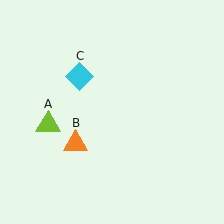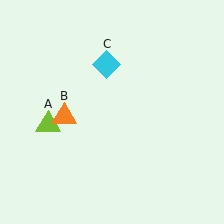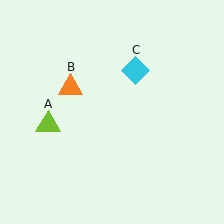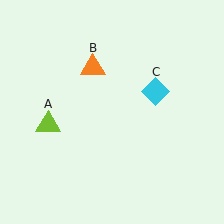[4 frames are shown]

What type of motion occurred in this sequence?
The orange triangle (object B), cyan diamond (object C) rotated clockwise around the center of the scene.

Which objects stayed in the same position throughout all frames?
Lime triangle (object A) remained stationary.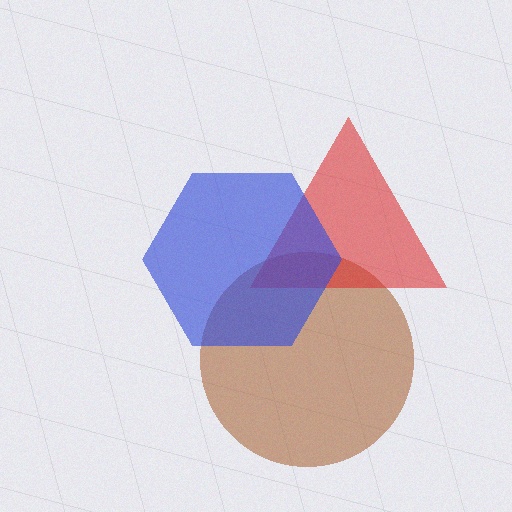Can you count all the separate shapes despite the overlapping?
Yes, there are 3 separate shapes.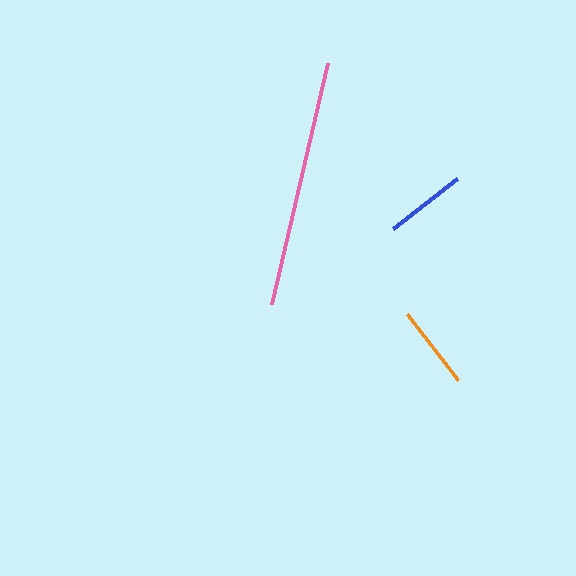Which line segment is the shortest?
The blue line is the shortest at approximately 81 pixels.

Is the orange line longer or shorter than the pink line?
The pink line is longer than the orange line.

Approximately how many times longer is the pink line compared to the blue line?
The pink line is approximately 3.0 times the length of the blue line.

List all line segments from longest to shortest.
From longest to shortest: pink, orange, blue.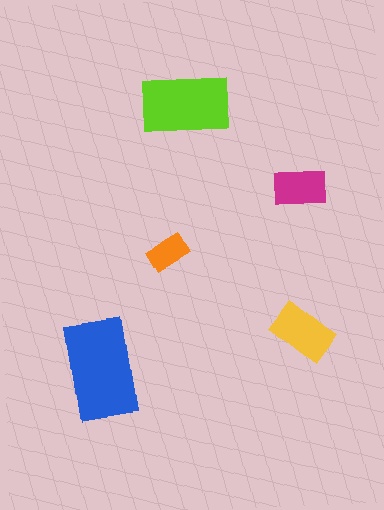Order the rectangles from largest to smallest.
the blue one, the lime one, the yellow one, the magenta one, the orange one.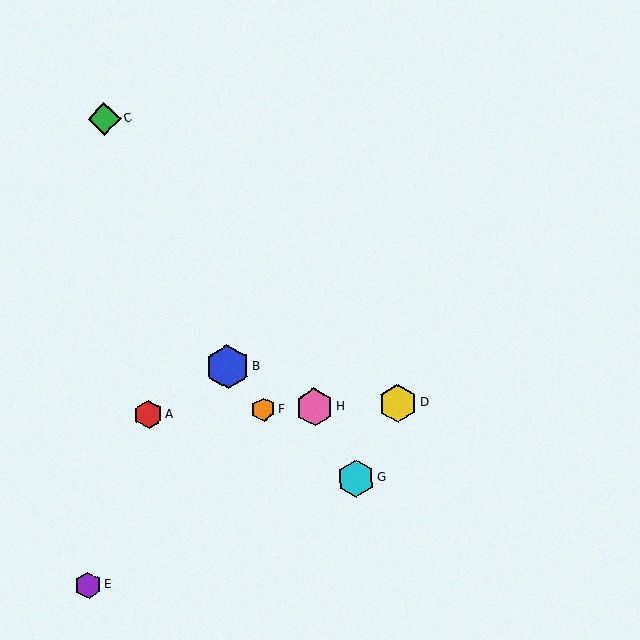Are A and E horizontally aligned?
No, A is at y≈415 and E is at y≈585.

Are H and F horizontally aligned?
Yes, both are at y≈407.